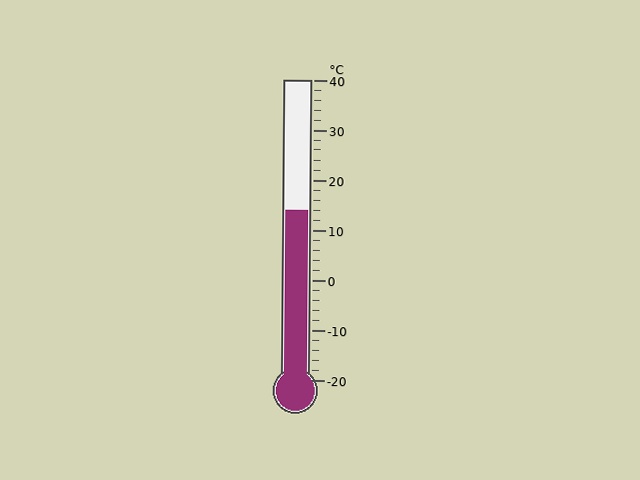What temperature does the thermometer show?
The thermometer shows approximately 14°C.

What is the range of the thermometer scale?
The thermometer scale ranges from -20°C to 40°C.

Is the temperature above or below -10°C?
The temperature is above -10°C.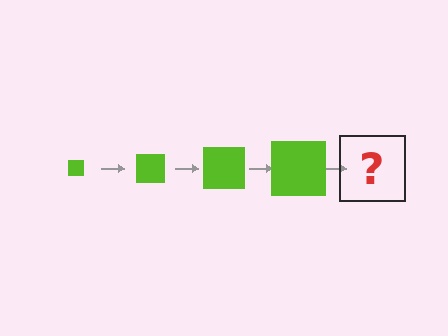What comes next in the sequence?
The next element should be a lime square, larger than the previous one.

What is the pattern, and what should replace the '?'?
The pattern is that the square gets progressively larger each step. The '?' should be a lime square, larger than the previous one.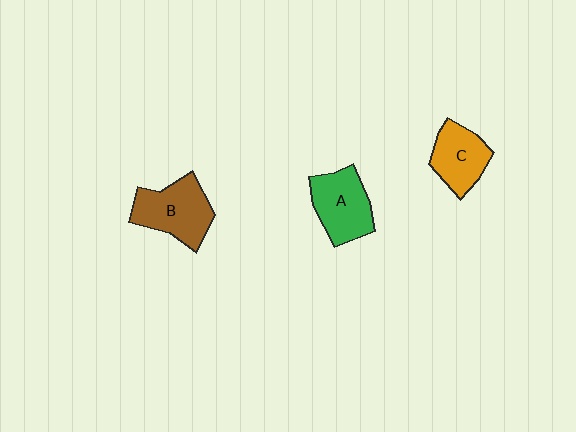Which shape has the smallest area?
Shape C (orange).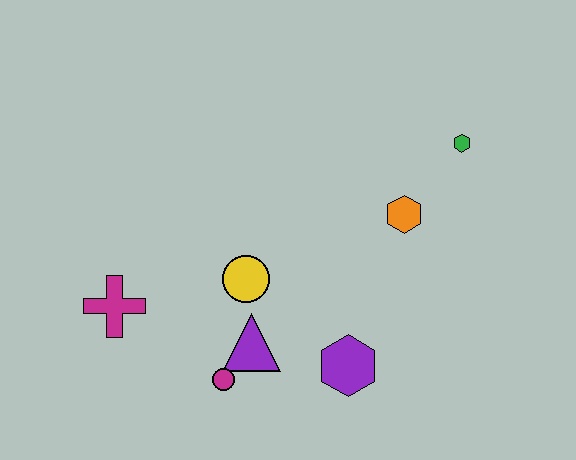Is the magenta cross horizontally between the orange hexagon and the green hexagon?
No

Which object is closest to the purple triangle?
The magenta circle is closest to the purple triangle.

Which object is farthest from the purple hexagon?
The green hexagon is farthest from the purple hexagon.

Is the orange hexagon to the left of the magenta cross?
No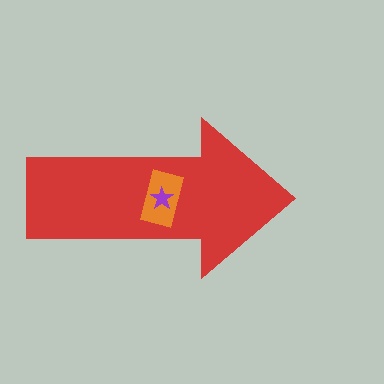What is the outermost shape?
The red arrow.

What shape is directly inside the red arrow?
The orange rectangle.